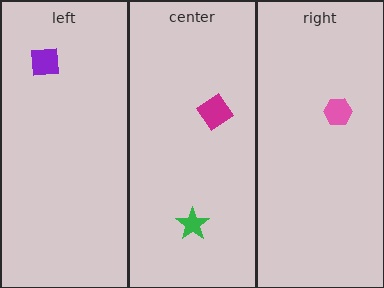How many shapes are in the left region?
1.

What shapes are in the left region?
The purple square.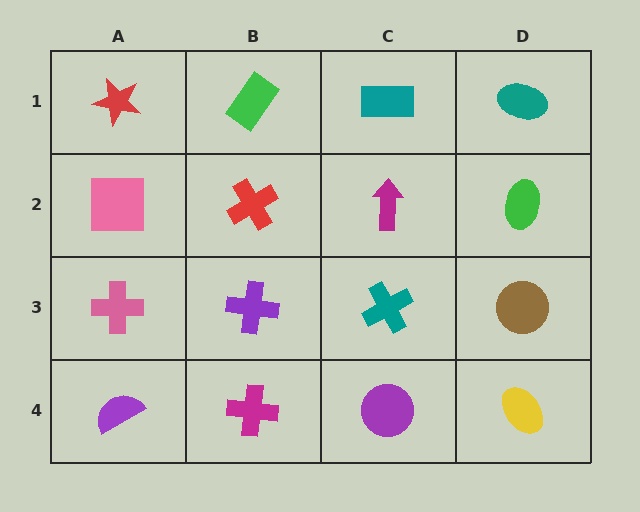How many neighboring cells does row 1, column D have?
2.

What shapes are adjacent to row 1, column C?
A magenta arrow (row 2, column C), a green rectangle (row 1, column B), a teal ellipse (row 1, column D).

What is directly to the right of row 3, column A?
A purple cross.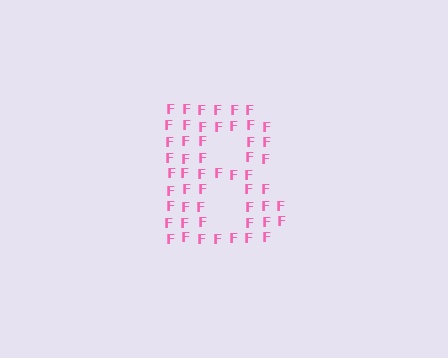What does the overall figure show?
The overall figure shows the letter B.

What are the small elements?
The small elements are letter F's.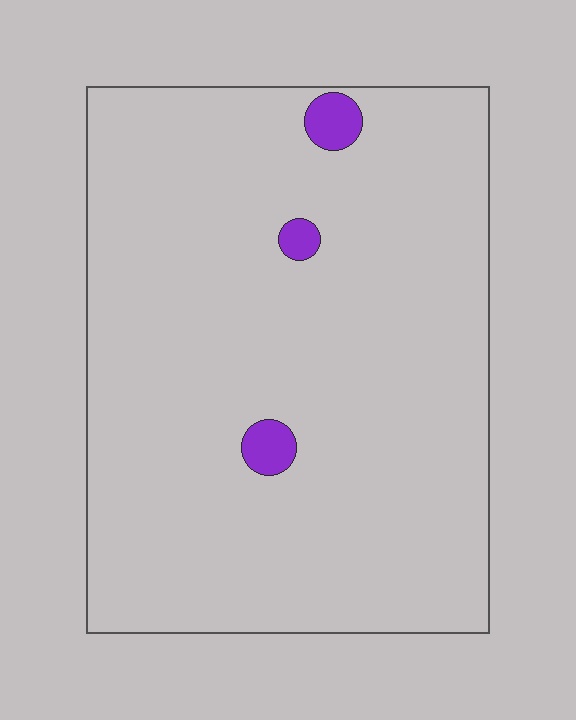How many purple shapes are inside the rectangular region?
3.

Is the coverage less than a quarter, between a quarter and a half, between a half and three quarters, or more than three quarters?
Less than a quarter.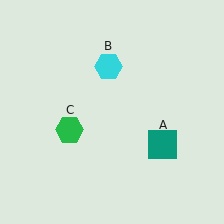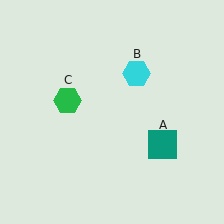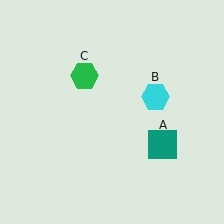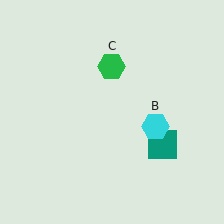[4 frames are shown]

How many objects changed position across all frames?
2 objects changed position: cyan hexagon (object B), green hexagon (object C).